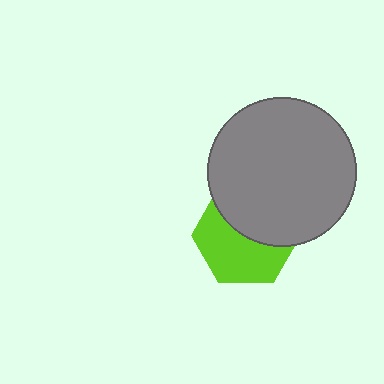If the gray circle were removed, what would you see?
You would see the complete lime hexagon.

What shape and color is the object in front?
The object in front is a gray circle.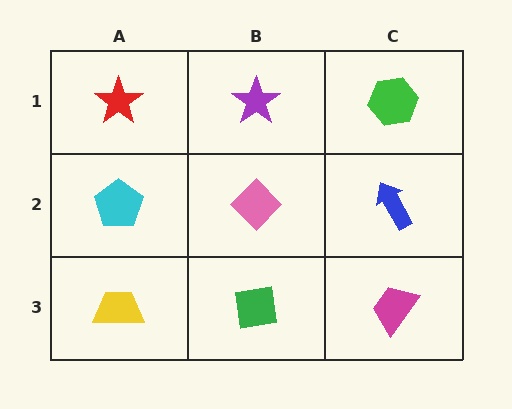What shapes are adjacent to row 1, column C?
A blue arrow (row 2, column C), a purple star (row 1, column B).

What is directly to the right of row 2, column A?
A pink diamond.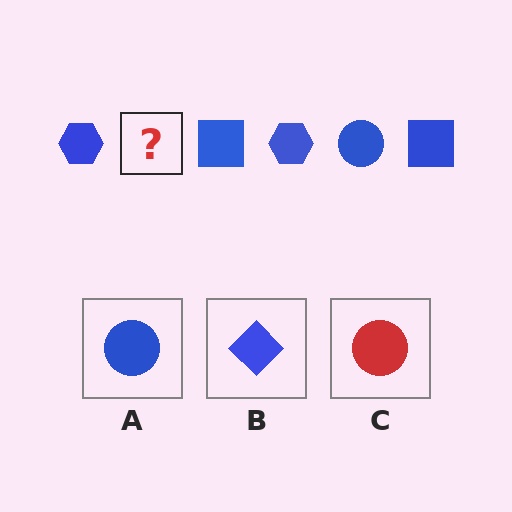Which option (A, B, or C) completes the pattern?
A.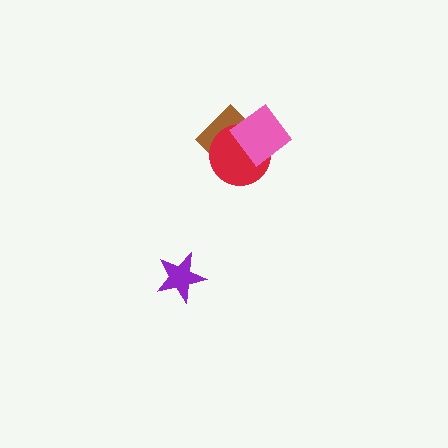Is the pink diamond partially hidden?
No, no other shape covers it.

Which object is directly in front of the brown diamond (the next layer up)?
The red circle is directly in front of the brown diamond.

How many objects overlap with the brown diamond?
2 objects overlap with the brown diamond.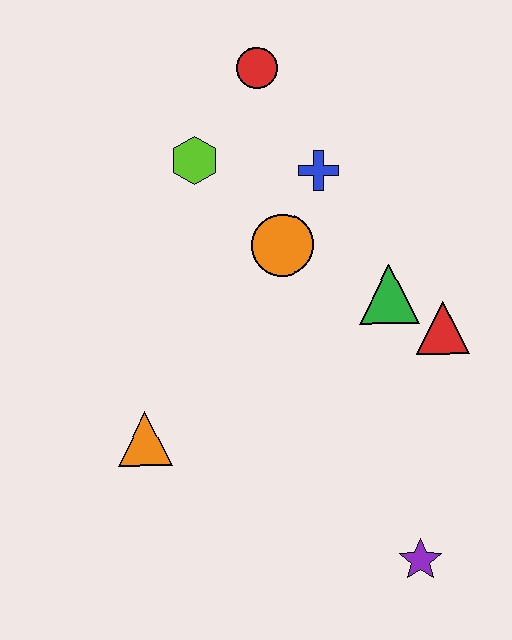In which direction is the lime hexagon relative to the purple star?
The lime hexagon is above the purple star.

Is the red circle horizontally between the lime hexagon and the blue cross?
Yes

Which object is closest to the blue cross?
The orange circle is closest to the blue cross.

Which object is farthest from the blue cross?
The purple star is farthest from the blue cross.